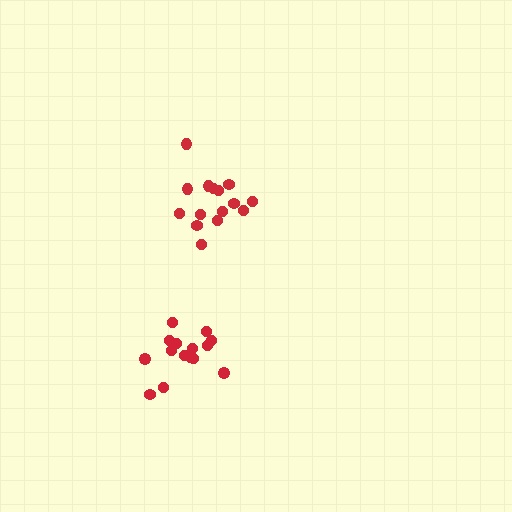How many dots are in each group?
Group 1: 15 dots, Group 2: 15 dots (30 total).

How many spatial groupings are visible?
There are 2 spatial groupings.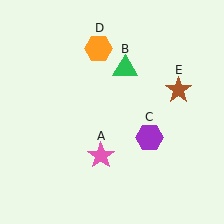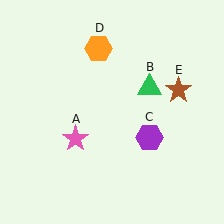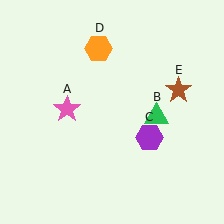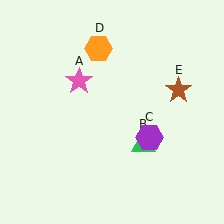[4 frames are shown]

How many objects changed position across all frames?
2 objects changed position: pink star (object A), green triangle (object B).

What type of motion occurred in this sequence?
The pink star (object A), green triangle (object B) rotated clockwise around the center of the scene.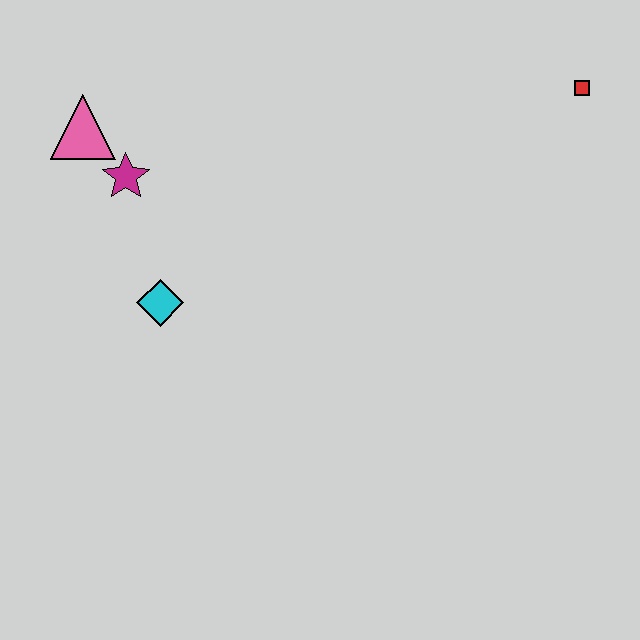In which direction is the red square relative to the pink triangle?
The red square is to the right of the pink triangle.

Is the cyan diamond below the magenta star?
Yes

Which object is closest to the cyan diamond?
The magenta star is closest to the cyan diamond.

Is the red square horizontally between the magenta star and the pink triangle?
No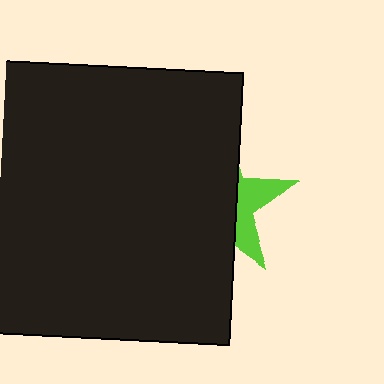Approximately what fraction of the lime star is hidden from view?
Roughly 69% of the lime star is hidden behind the black square.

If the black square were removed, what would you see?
You would see the complete lime star.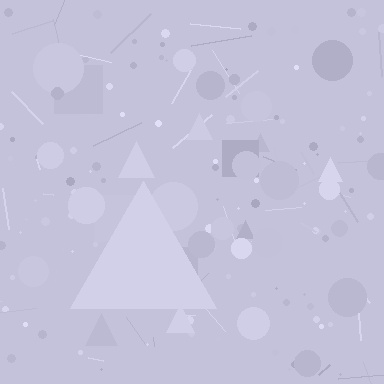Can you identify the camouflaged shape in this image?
The camouflaged shape is a triangle.